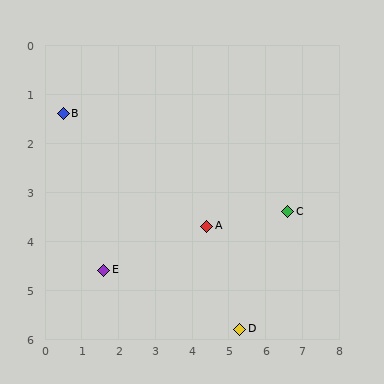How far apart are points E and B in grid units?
Points E and B are about 3.4 grid units apart.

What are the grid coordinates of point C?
Point C is at approximately (6.6, 3.4).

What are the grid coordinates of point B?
Point B is at approximately (0.5, 1.4).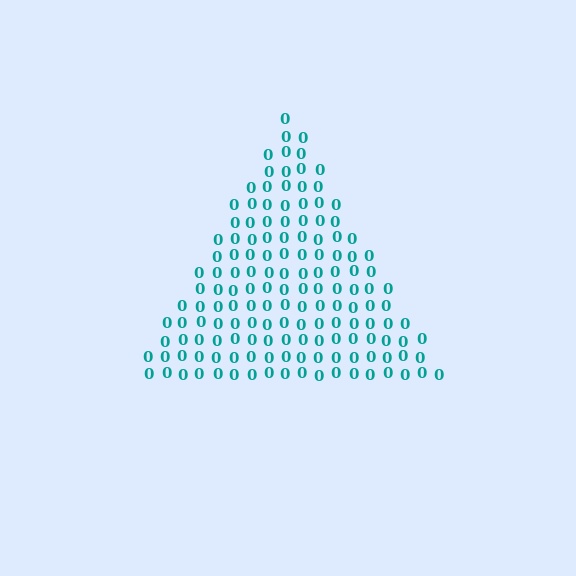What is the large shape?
The large shape is a triangle.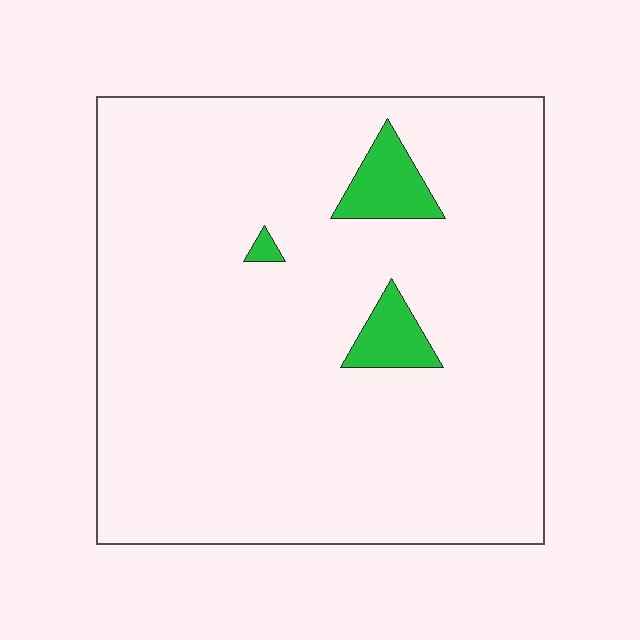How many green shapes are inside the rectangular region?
3.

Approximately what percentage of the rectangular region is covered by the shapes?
Approximately 5%.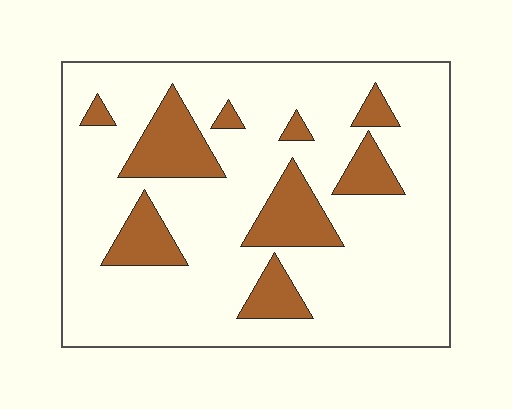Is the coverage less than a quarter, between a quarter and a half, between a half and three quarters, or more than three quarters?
Less than a quarter.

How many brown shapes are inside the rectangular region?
9.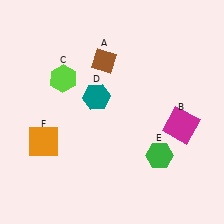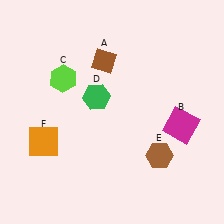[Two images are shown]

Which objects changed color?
D changed from teal to green. E changed from green to brown.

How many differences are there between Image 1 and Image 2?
There are 2 differences between the two images.